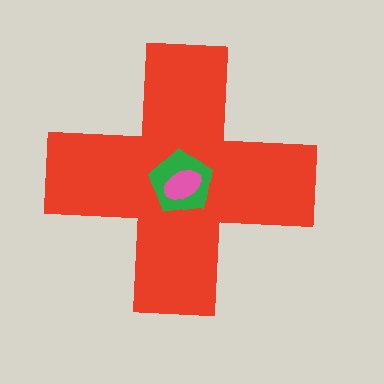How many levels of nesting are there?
3.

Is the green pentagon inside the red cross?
Yes.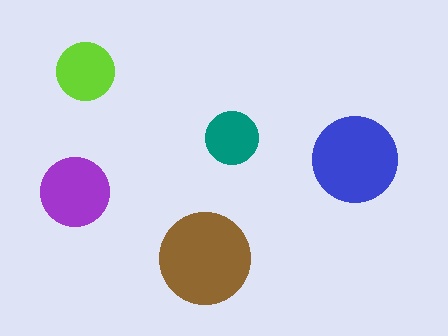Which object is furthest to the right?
The blue circle is rightmost.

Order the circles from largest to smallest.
the brown one, the blue one, the purple one, the lime one, the teal one.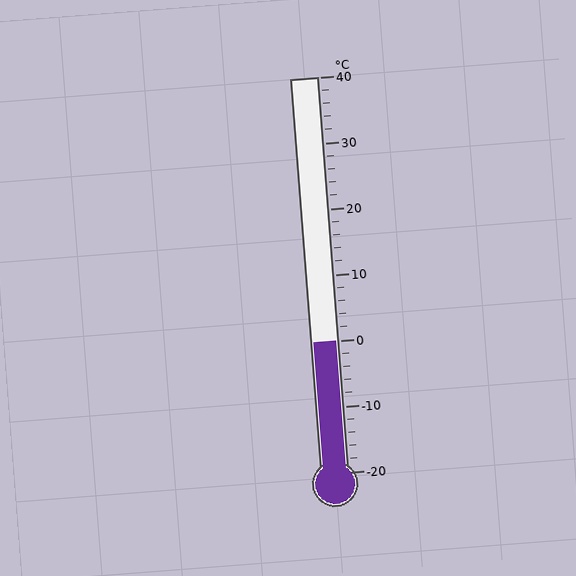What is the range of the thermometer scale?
The thermometer scale ranges from -20°C to 40°C.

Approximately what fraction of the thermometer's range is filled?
The thermometer is filled to approximately 35% of its range.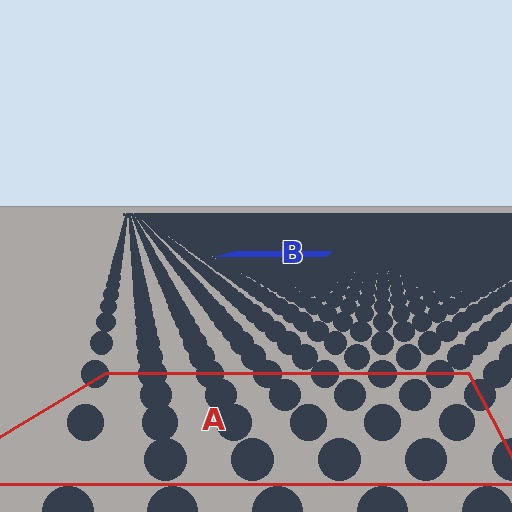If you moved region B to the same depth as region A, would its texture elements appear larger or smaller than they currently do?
They would appear larger. At a closer depth, the same texture elements are projected at a bigger on-screen size.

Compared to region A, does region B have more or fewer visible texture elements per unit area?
Region B has more texture elements per unit area — they are packed more densely because it is farther away.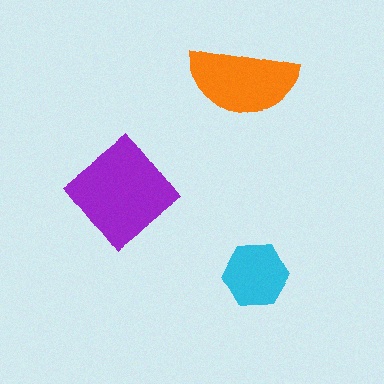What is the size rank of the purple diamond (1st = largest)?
1st.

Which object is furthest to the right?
The cyan hexagon is rightmost.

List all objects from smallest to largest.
The cyan hexagon, the orange semicircle, the purple diamond.